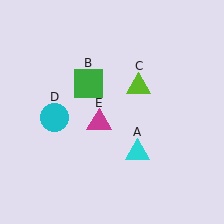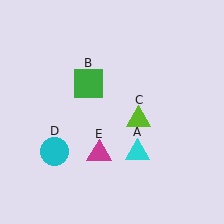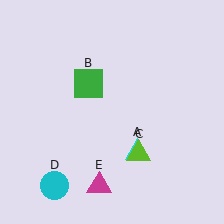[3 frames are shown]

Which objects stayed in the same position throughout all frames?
Cyan triangle (object A) and green square (object B) remained stationary.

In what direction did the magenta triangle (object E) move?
The magenta triangle (object E) moved down.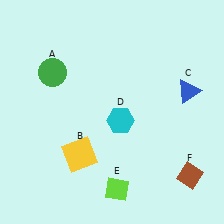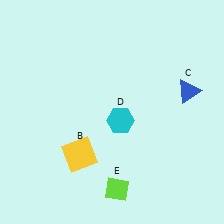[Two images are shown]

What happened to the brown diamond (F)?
The brown diamond (F) was removed in Image 2. It was in the bottom-right area of Image 1.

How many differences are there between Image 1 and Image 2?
There are 2 differences between the two images.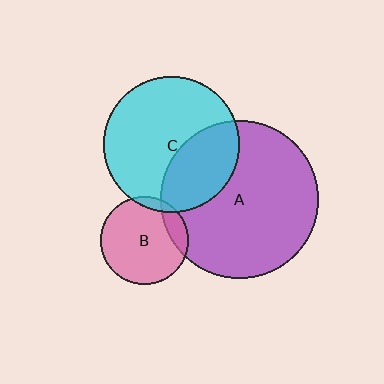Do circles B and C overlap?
Yes.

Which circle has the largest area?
Circle A (purple).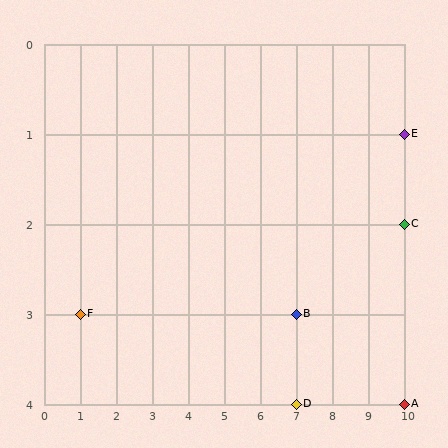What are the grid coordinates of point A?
Point A is at grid coordinates (10, 4).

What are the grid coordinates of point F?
Point F is at grid coordinates (1, 3).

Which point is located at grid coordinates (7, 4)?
Point D is at (7, 4).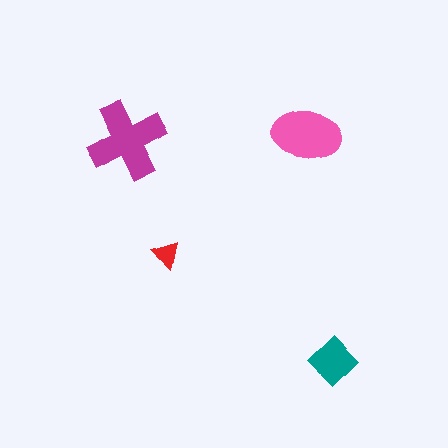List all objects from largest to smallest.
The magenta cross, the pink ellipse, the teal diamond, the red triangle.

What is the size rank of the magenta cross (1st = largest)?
1st.